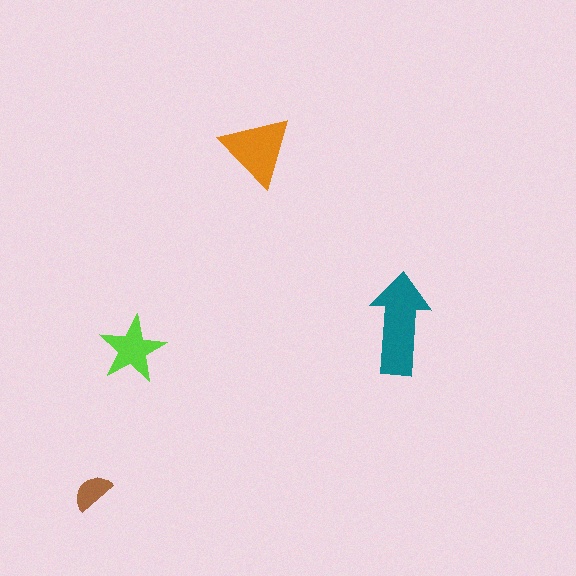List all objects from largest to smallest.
The teal arrow, the orange triangle, the lime star, the brown semicircle.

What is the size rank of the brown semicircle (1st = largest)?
4th.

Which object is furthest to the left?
The brown semicircle is leftmost.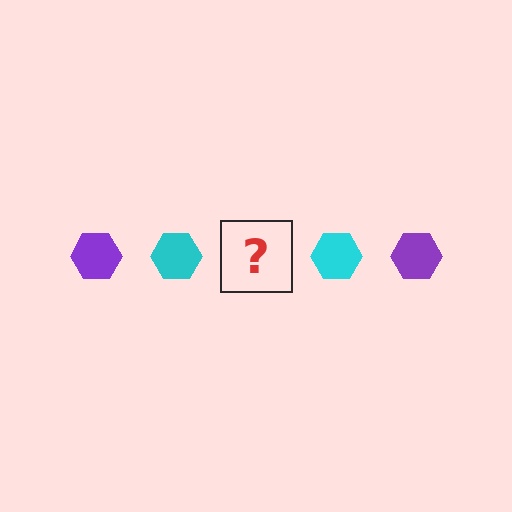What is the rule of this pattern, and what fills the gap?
The rule is that the pattern cycles through purple, cyan hexagons. The gap should be filled with a purple hexagon.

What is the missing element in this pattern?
The missing element is a purple hexagon.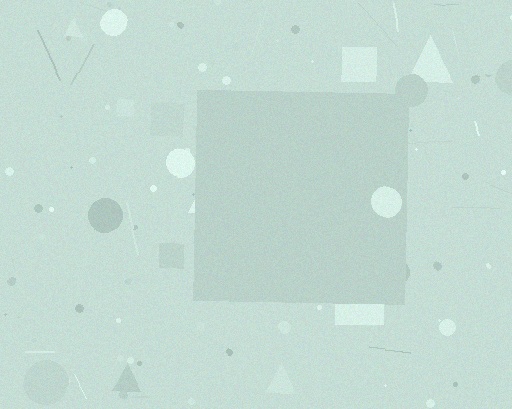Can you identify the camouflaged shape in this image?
The camouflaged shape is a square.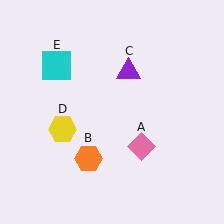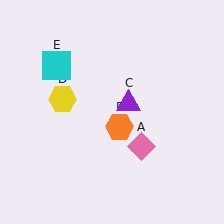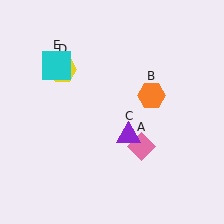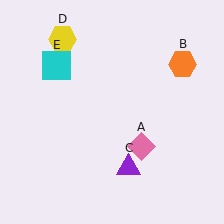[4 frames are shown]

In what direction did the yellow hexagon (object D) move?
The yellow hexagon (object D) moved up.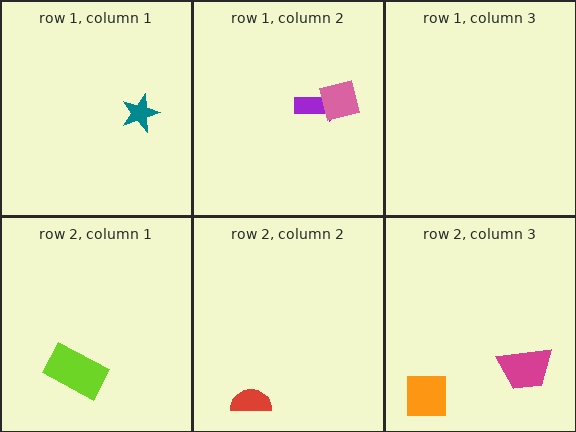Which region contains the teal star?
The row 1, column 1 region.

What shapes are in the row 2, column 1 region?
The lime rectangle.